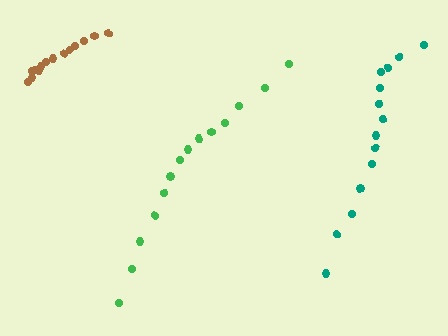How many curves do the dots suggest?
There are 3 distinct paths.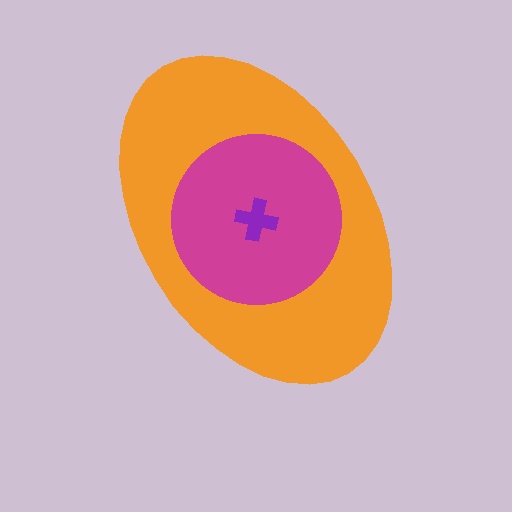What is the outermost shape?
The orange ellipse.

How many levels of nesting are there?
3.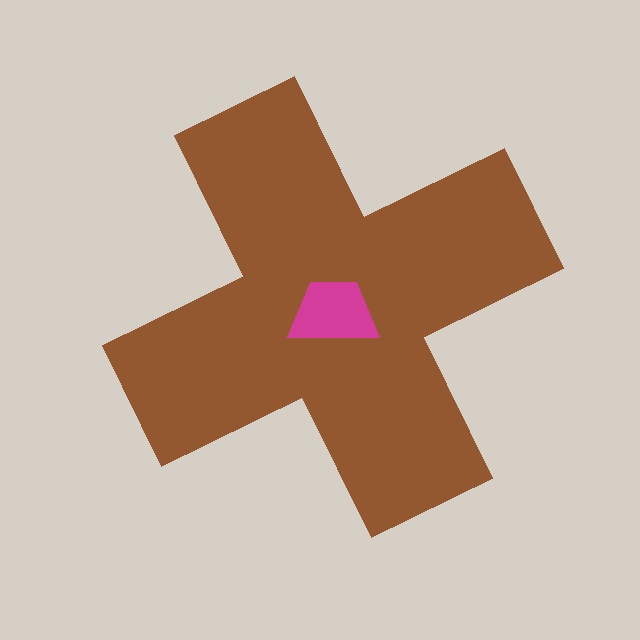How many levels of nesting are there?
2.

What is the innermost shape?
The magenta trapezoid.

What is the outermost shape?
The brown cross.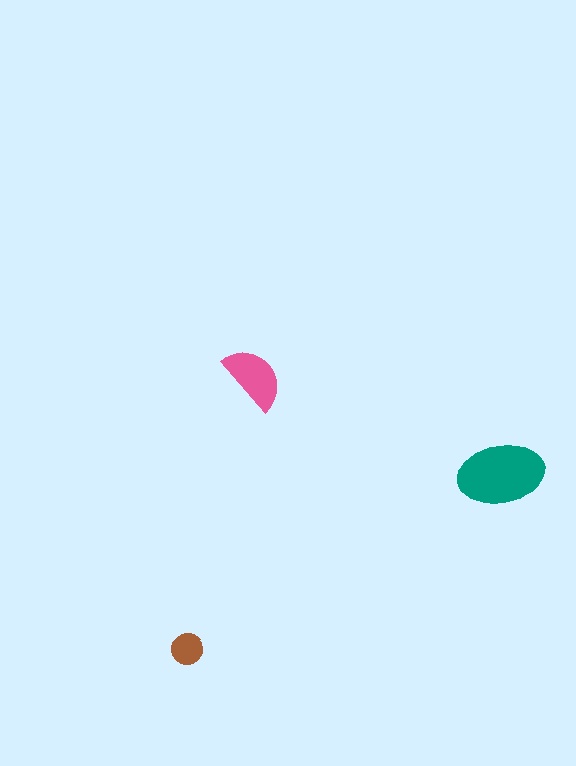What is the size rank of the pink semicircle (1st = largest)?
2nd.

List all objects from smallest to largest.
The brown circle, the pink semicircle, the teal ellipse.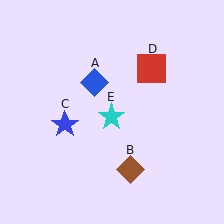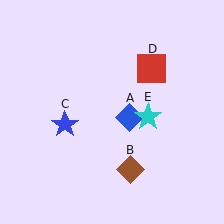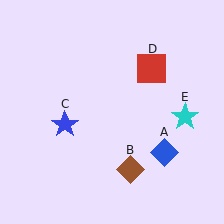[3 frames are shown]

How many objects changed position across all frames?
2 objects changed position: blue diamond (object A), cyan star (object E).